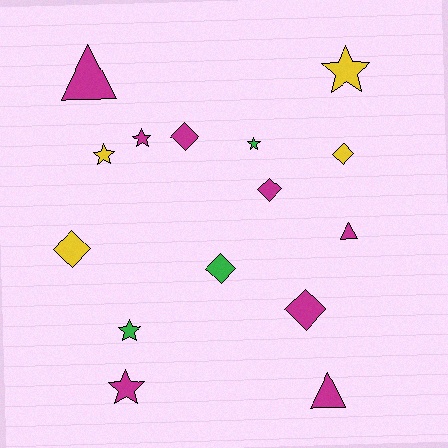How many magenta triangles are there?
There are 3 magenta triangles.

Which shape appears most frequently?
Star, with 6 objects.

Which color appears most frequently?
Magenta, with 8 objects.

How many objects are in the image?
There are 15 objects.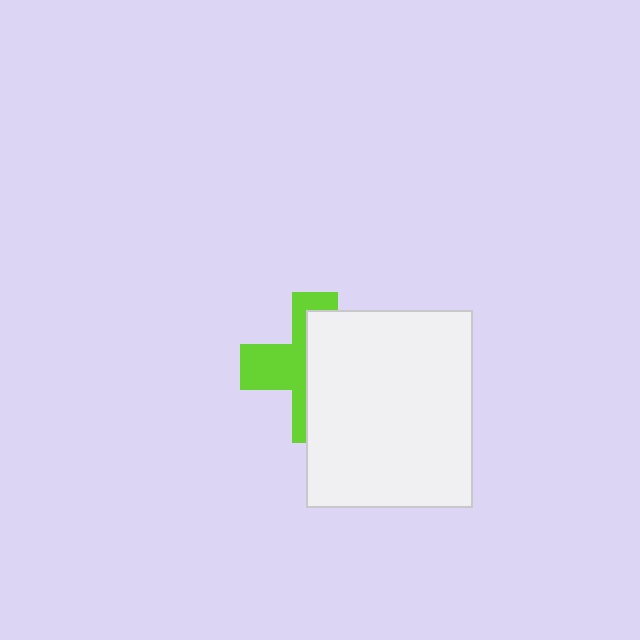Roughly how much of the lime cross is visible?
A small part of it is visible (roughly 43%).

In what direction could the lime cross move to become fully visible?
The lime cross could move left. That would shift it out from behind the white rectangle entirely.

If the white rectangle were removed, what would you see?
You would see the complete lime cross.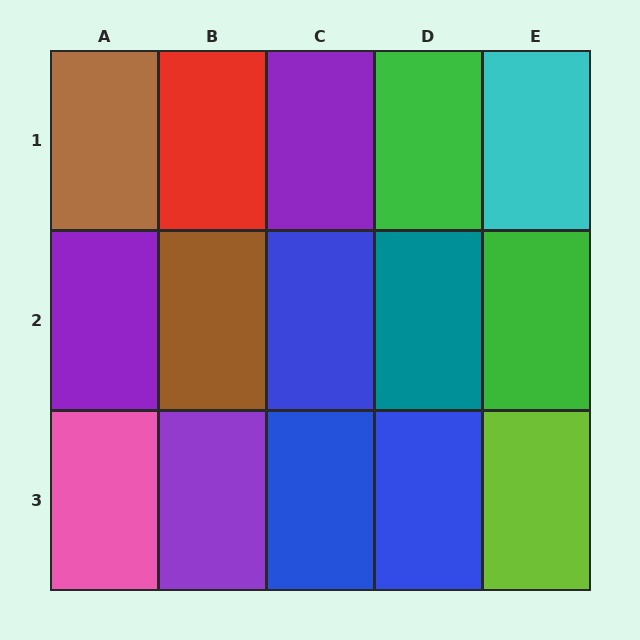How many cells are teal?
1 cell is teal.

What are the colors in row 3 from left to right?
Pink, purple, blue, blue, lime.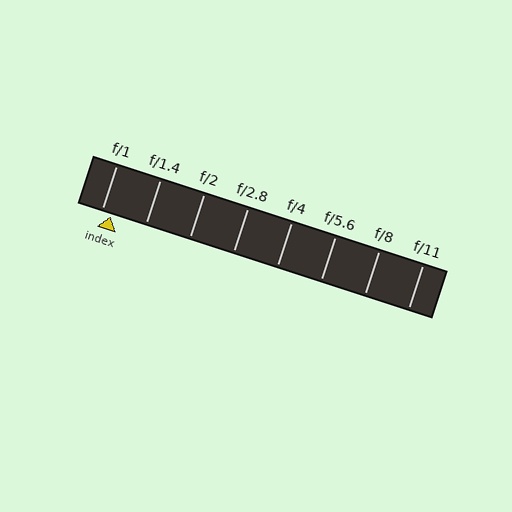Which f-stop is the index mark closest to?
The index mark is closest to f/1.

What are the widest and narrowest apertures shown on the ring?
The widest aperture shown is f/1 and the narrowest is f/11.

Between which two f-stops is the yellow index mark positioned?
The index mark is between f/1 and f/1.4.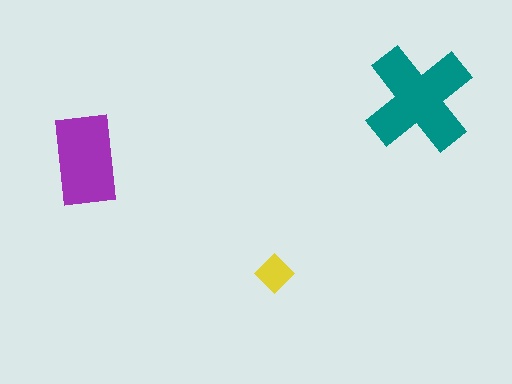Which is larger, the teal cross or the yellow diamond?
The teal cross.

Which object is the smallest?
The yellow diamond.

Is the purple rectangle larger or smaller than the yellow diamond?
Larger.